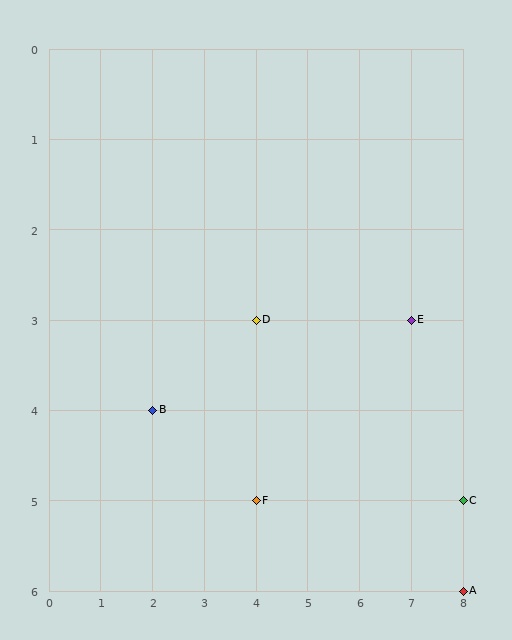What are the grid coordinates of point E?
Point E is at grid coordinates (7, 3).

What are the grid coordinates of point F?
Point F is at grid coordinates (4, 5).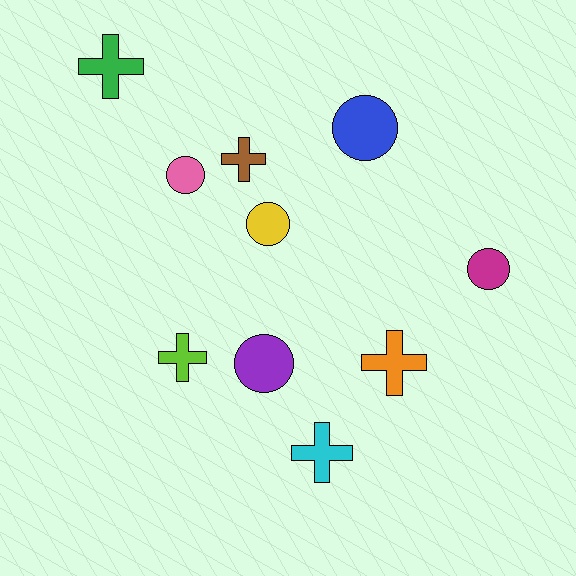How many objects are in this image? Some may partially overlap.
There are 10 objects.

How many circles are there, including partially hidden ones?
There are 5 circles.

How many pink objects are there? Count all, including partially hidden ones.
There is 1 pink object.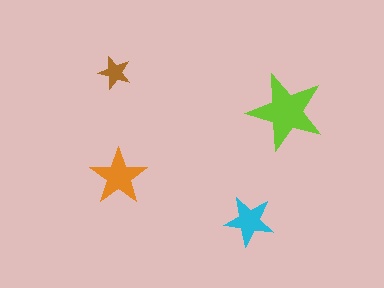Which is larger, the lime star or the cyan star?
The lime one.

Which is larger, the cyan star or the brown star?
The cyan one.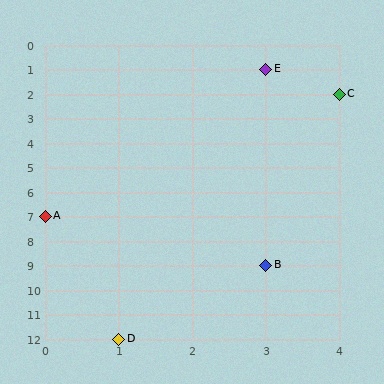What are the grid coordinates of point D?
Point D is at grid coordinates (1, 12).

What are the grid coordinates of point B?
Point B is at grid coordinates (3, 9).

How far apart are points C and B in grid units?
Points C and B are 1 column and 7 rows apart (about 7.1 grid units diagonally).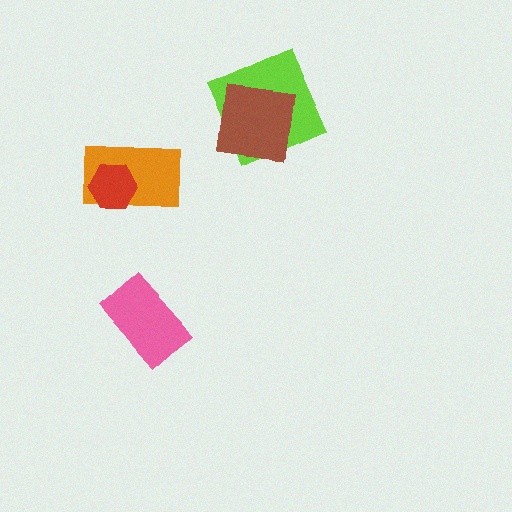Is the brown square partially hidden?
No, no other shape covers it.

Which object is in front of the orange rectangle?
The red hexagon is in front of the orange rectangle.